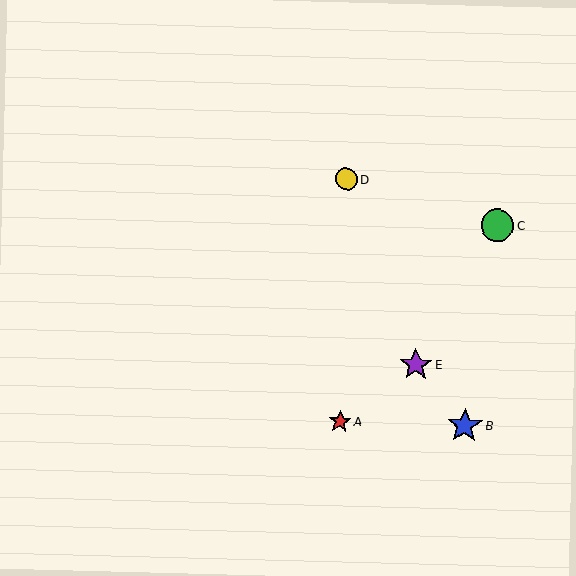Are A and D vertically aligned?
Yes, both are at x≈340.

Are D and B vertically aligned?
No, D is at x≈346 and B is at x≈465.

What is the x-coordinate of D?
Object D is at x≈346.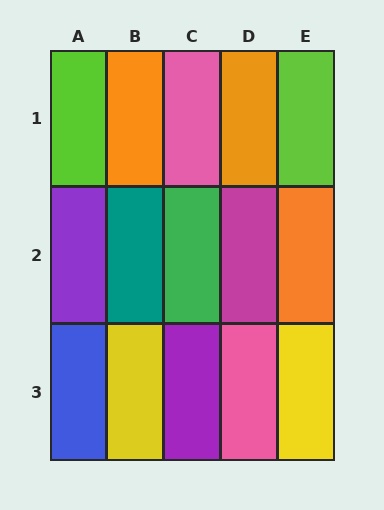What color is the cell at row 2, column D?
Magenta.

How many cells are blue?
1 cell is blue.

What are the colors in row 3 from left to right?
Blue, yellow, purple, pink, yellow.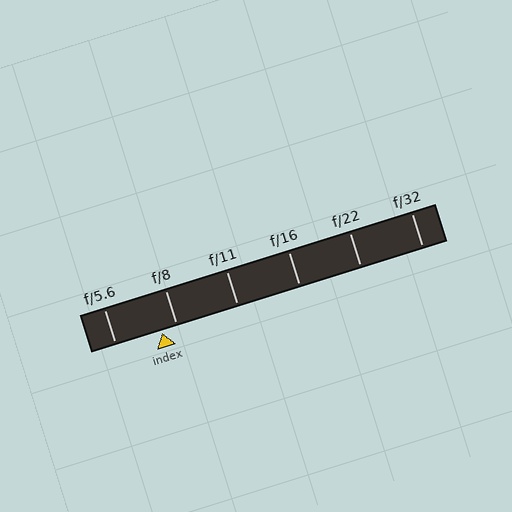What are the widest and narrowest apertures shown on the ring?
The widest aperture shown is f/5.6 and the narrowest is f/32.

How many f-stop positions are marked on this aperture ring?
There are 6 f-stop positions marked.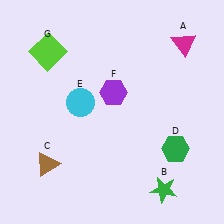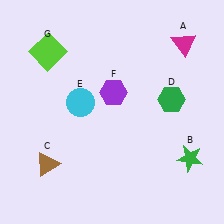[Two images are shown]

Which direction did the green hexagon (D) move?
The green hexagon (D) moved up.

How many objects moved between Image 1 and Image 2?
2 objects moved between the two images.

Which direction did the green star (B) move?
The green star (B) moved up.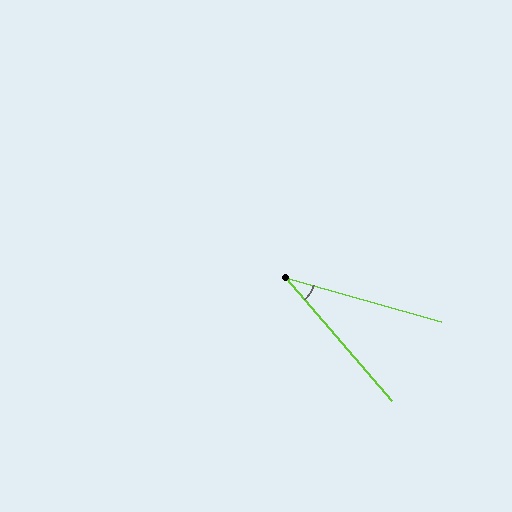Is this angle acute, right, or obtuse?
It is acute.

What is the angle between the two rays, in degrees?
Approximately 33 degrees.